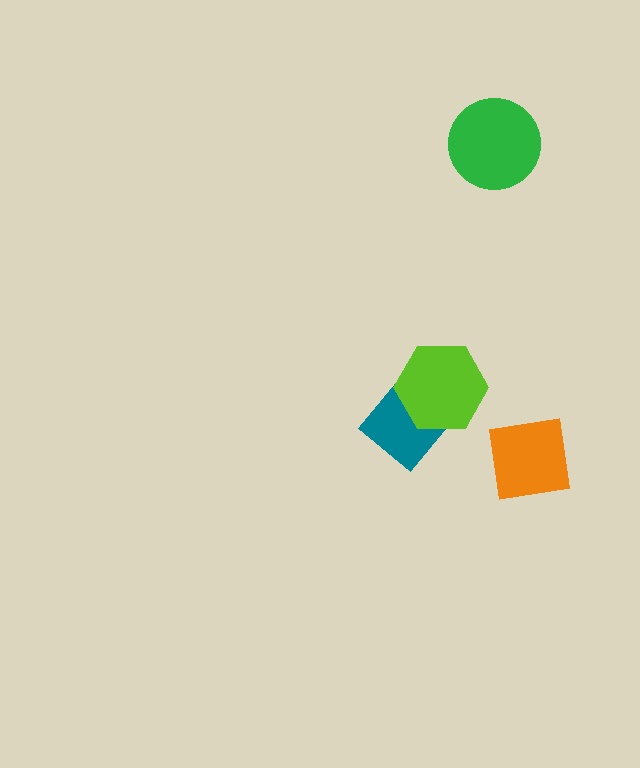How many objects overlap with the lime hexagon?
1 object overlaps with the lime hexagon.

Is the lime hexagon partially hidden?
No, no other shape covers it.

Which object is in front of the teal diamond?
The lime hexagon is in front of the teal diamond.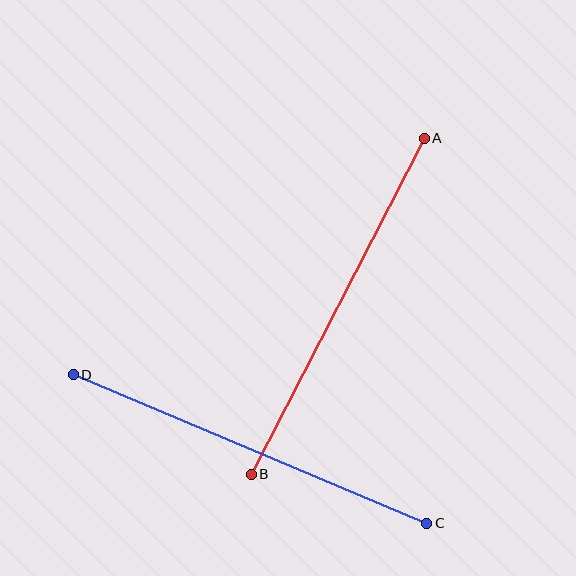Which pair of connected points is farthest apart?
Points C and D are farthest apart.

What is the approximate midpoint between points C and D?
The midpoint is at approximately (250, 449) pixels.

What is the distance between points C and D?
The distance is approximately 383 pixels.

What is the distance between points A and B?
The distance is approximately 378 pixels.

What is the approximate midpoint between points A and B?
The midpoint is at approximately (338, 306) pixels.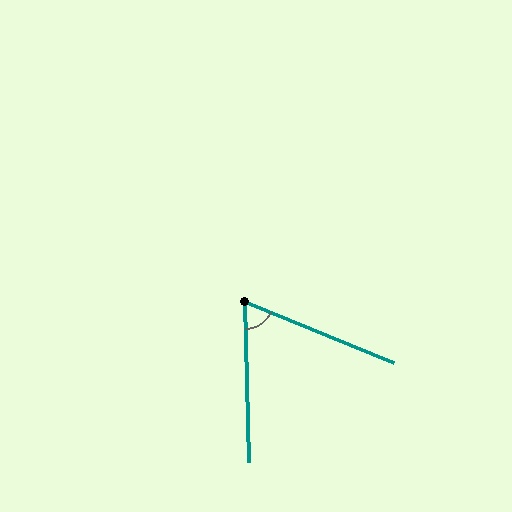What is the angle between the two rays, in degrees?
Approximately 66 degrees.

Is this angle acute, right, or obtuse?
It is acute.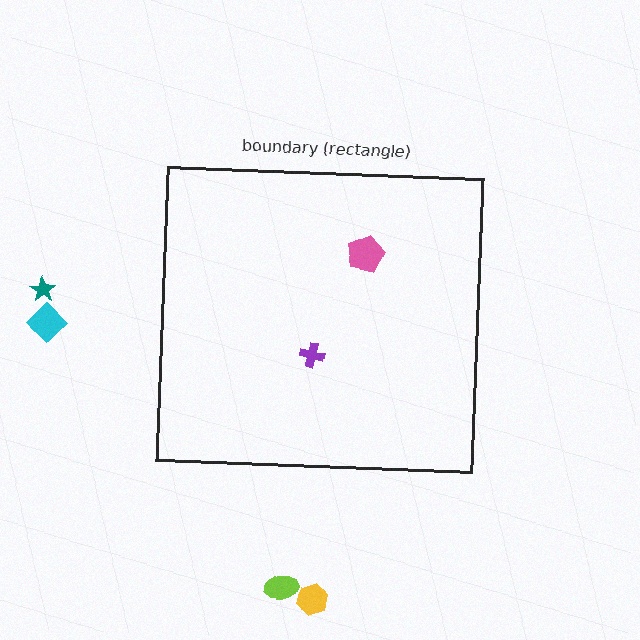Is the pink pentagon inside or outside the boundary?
Inside.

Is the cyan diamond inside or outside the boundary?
Outside.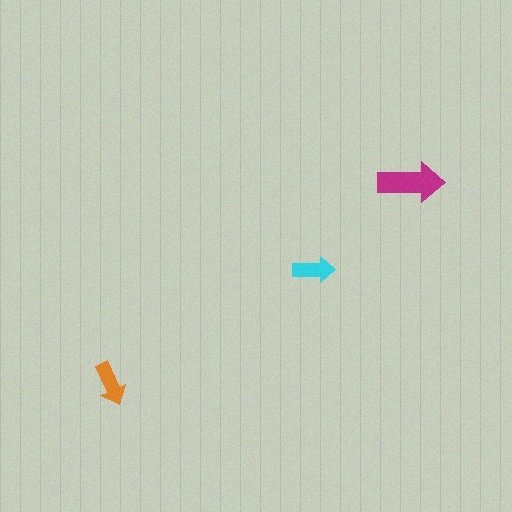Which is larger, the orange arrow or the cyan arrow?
The orange one.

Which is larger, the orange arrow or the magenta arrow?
The magenta one.